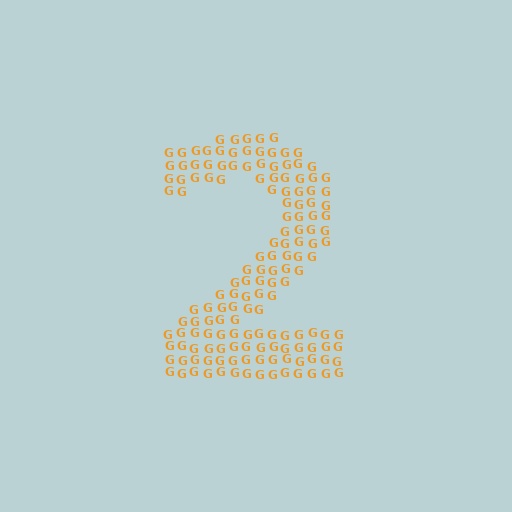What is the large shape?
The large shape is the digit 2.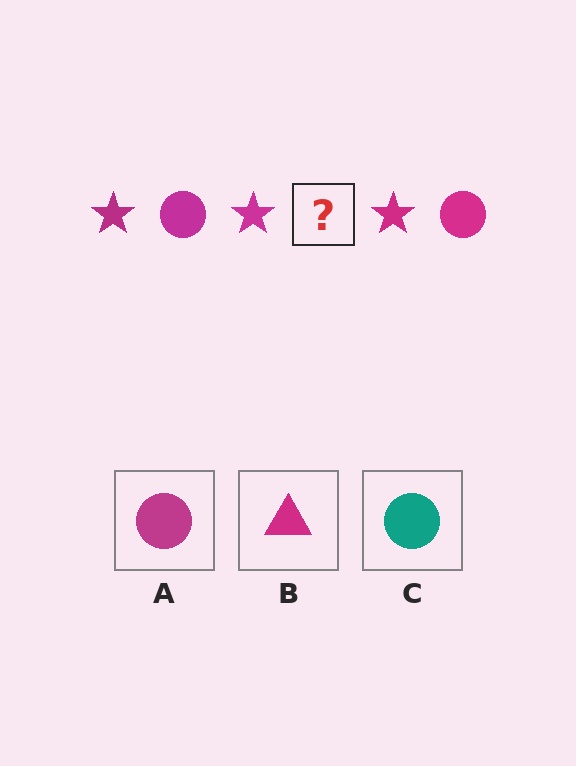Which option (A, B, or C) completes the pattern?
A.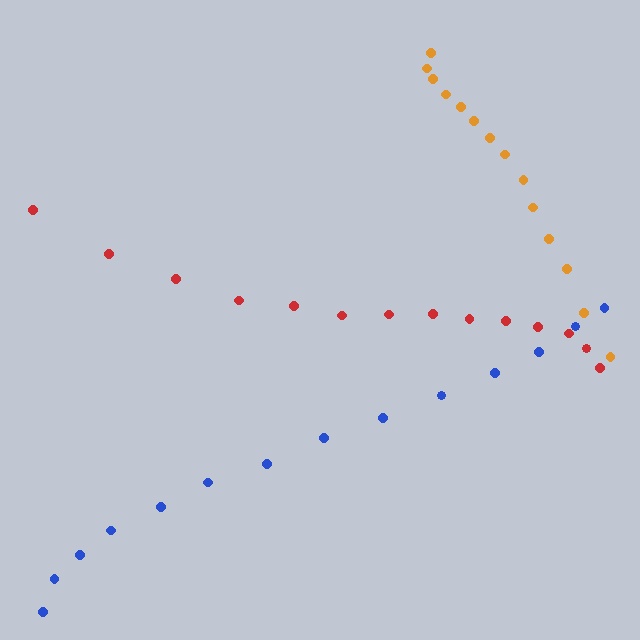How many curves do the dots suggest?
There are 3 distinct paths.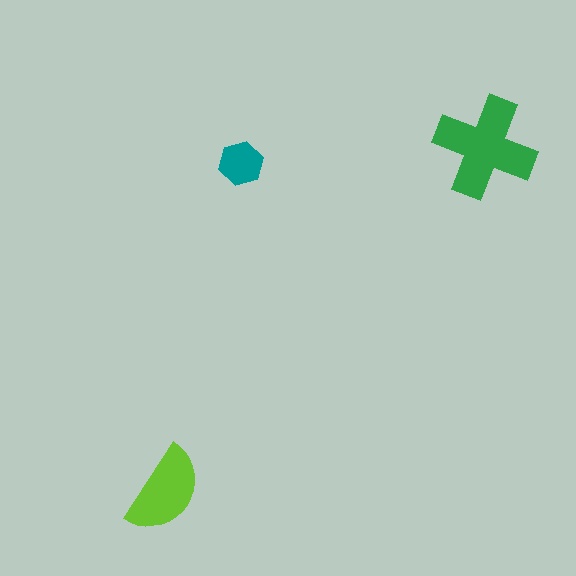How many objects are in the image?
There are 3 objects in the image.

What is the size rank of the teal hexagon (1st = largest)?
3rd.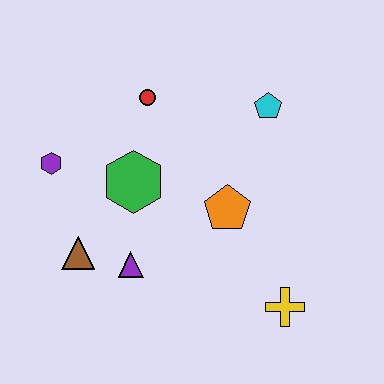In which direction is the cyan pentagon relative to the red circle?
The cyan pentagon is to the right of the red circle.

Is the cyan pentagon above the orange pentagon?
Yes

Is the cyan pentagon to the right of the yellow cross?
No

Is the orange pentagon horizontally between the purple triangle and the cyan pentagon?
Yes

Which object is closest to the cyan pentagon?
The orange pentagon is closest to the cyan pentagon.